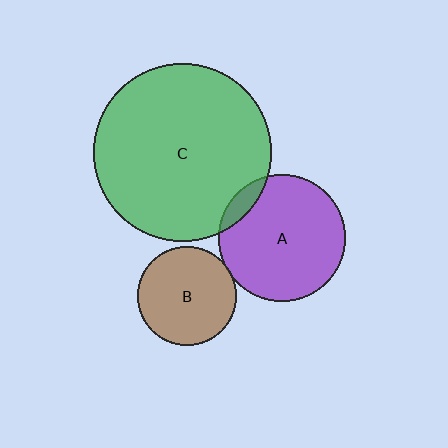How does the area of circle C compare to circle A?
Approximately 2.0 times.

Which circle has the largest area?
Circle C (green).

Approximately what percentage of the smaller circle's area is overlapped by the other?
Approximately 10%.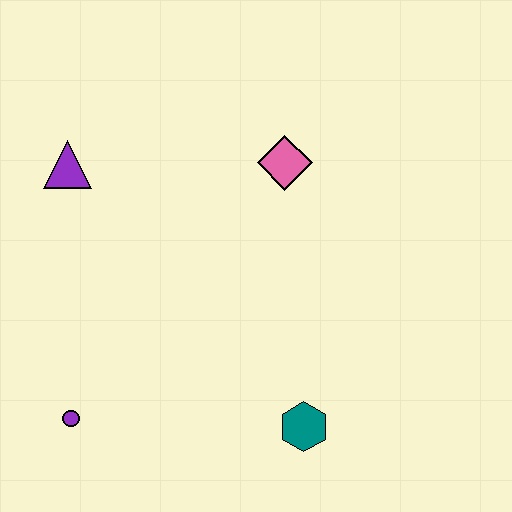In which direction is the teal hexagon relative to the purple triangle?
The teal hexagon is below the purple triangle.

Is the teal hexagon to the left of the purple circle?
No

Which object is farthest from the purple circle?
The pink diamond is farthest from the purple circle.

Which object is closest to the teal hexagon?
The purple circle is closest to the teal hexagon.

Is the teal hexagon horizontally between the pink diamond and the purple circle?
No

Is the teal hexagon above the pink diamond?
No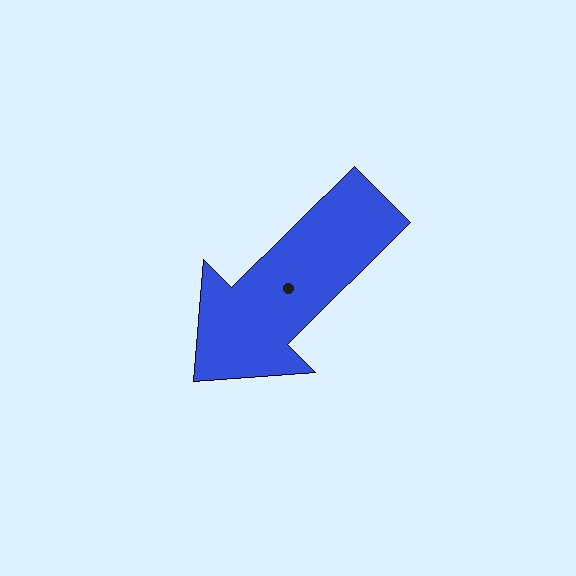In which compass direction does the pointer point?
Southwest.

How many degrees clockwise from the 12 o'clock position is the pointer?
Approximately 225 degrees.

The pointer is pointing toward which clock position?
Roughly 8 o'clock.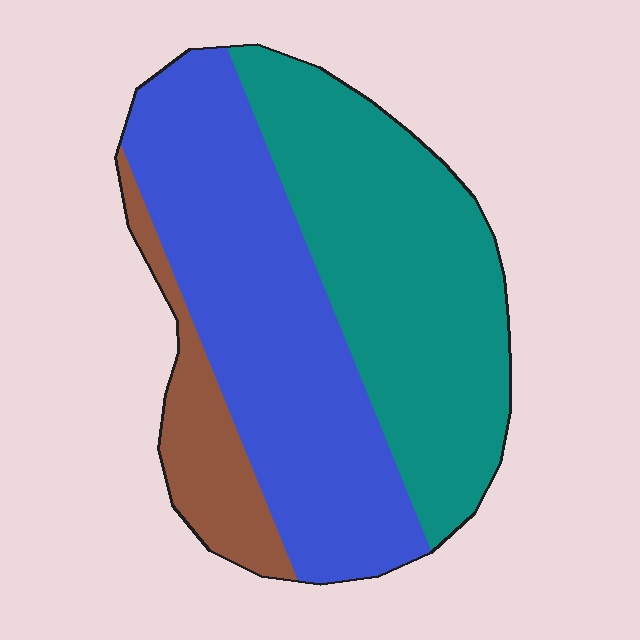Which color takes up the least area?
Brown, at roughly 15%.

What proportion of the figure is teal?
Teal takes up between a third and a half of the figure.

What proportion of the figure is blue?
Blue covers 45% of the figure.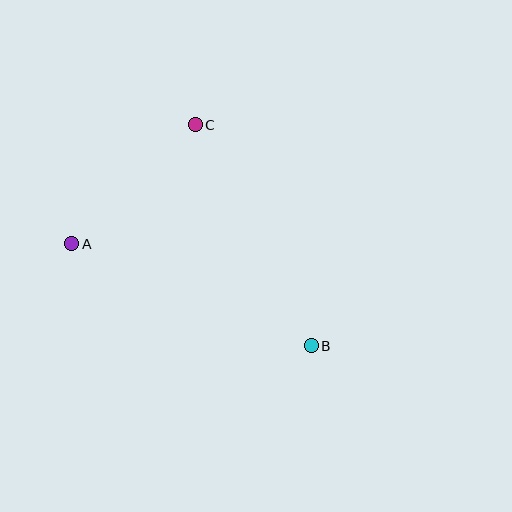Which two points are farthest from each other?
Points A and B are farthest from each other.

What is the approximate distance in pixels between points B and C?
The distance between B and C is approximately 250 pixels.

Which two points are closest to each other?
Points A and C are closest to each other.